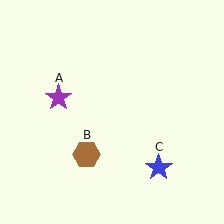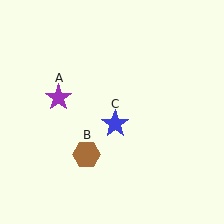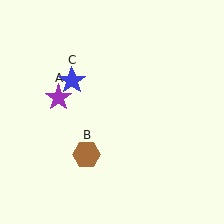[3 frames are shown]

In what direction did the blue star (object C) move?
The blue star (object C) moved up and to the left.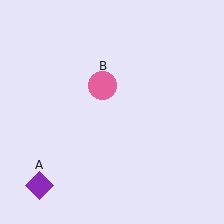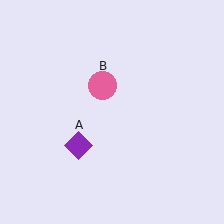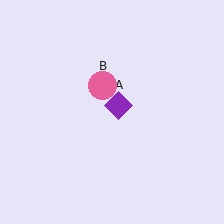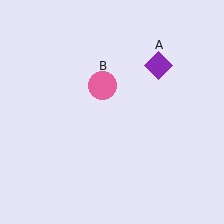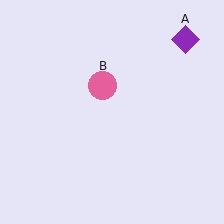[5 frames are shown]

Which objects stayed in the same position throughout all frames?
Pink circle (object B) remained stationary.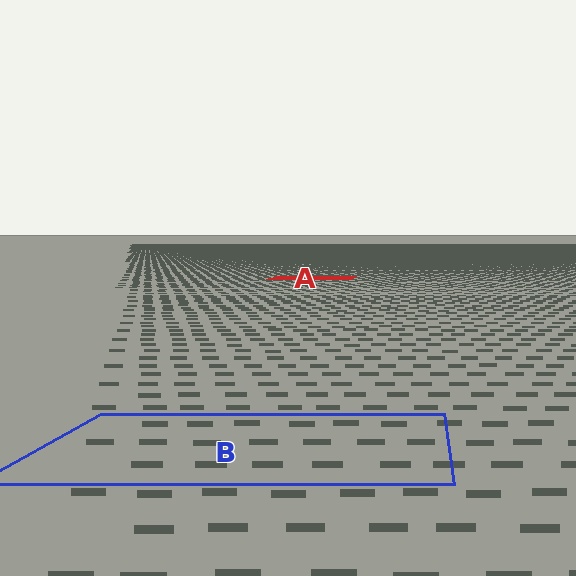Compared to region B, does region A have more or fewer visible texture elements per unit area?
Region A has more texture elements per unit area — they are packed more densely because it is farther away.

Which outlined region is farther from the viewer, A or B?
Region A is farther from the viewer — the texture elements inside it appear smaller and more densely packed.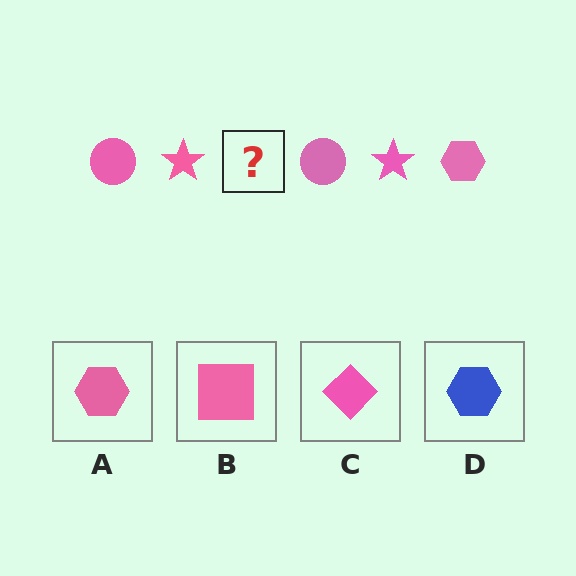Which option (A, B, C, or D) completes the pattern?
A.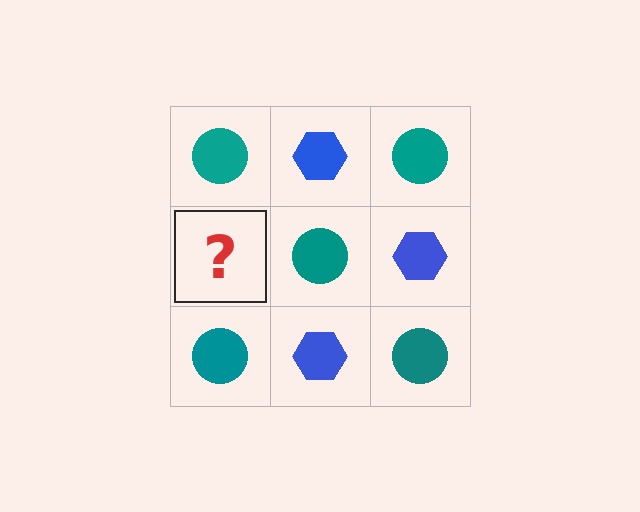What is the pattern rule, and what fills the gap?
The rule is that it alternates teal circle and blue hexagon in a checkerboard pattern. The gap should be filled with a blue hexagon.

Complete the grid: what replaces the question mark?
The question mark should be replaced with a blue hexagon.